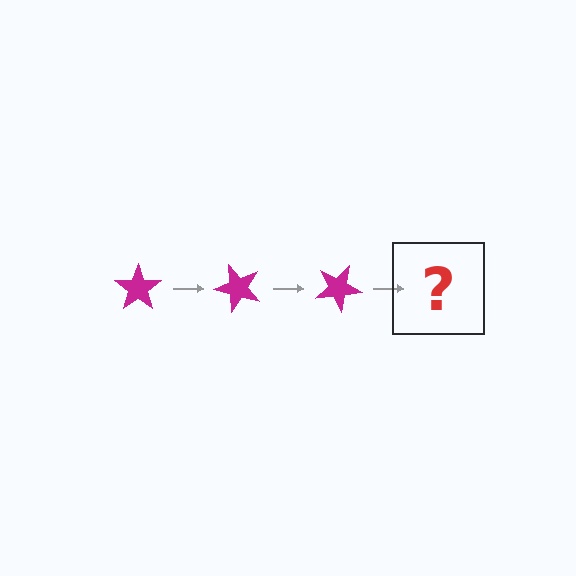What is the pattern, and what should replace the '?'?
The pattern is that the star rotates 50 degrees each step. The '?' should be a magenta star rotated 150 degrees.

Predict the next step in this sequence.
The next step is a magenta star rotated 150 degrees.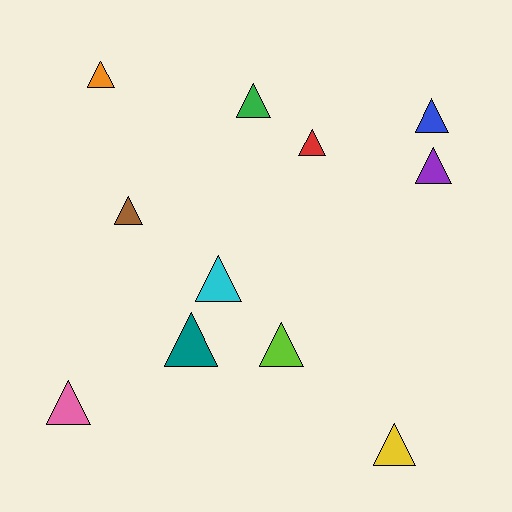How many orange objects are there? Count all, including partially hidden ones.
There is 1 orange object.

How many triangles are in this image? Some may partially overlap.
There are 11 triangles.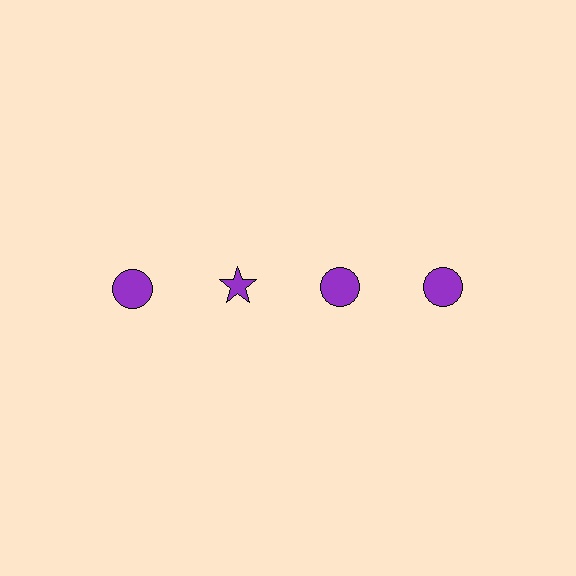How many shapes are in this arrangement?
There are 4 shapes arranged in a grid pattern.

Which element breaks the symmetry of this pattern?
The purple star in the top row, second from left column breaks the symmetry. All other shapes are purple circles.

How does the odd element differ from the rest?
It has a different shape: star instead of circle.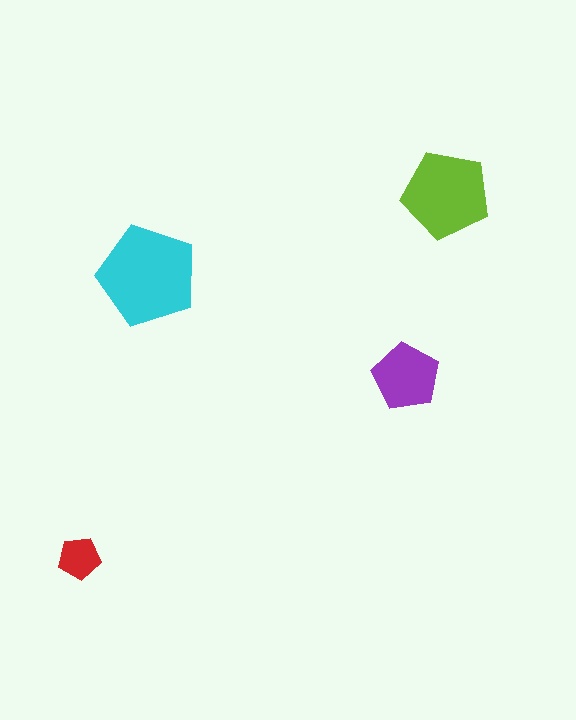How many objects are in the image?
There are 4 objects in the image.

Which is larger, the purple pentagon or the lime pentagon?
The lime one.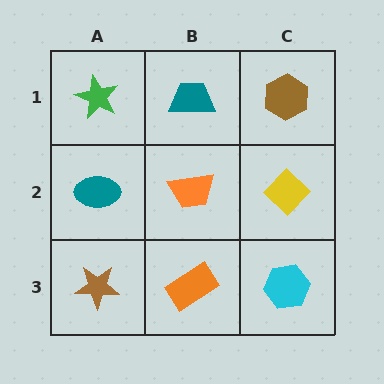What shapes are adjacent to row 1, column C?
A yellow diamond (row 2, column C), a teal trapezoid (row 1, column B).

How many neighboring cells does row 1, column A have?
2.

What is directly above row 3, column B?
An orange trapezoid.